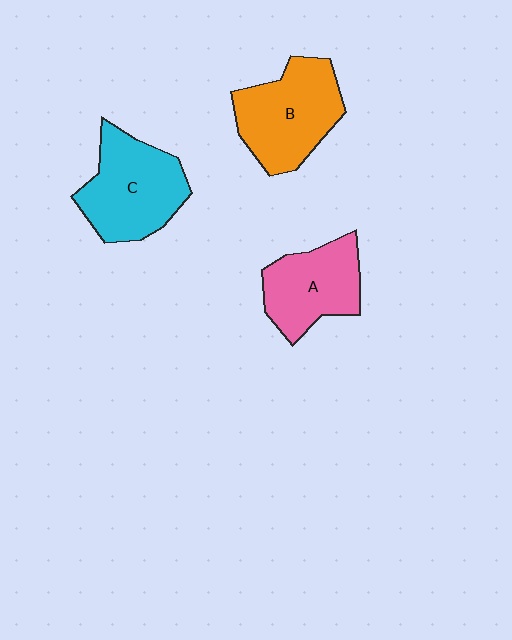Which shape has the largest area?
Shape C (cyan).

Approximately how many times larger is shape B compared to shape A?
Approximately 1.2 times.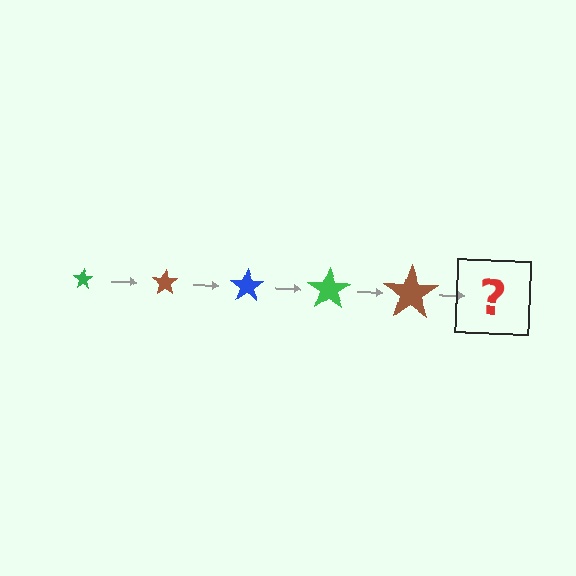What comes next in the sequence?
The next element should be a blue star, larger than the previous one.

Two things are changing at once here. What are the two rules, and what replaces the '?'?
The two rules are that the star grows larger each step and the color cycles through green, brown, and blue. The '?' should be a blue star, larger than the previous one.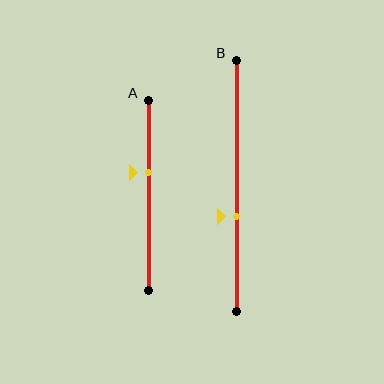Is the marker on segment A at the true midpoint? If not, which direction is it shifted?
No, the marker on segment A is shifted upward by about 12% of the segment length.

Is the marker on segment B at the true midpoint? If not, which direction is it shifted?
No, the marker on segment B is shifted downward by about 12% of the segment length.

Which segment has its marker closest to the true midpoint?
Segment A has its marker closest to the true midpoint.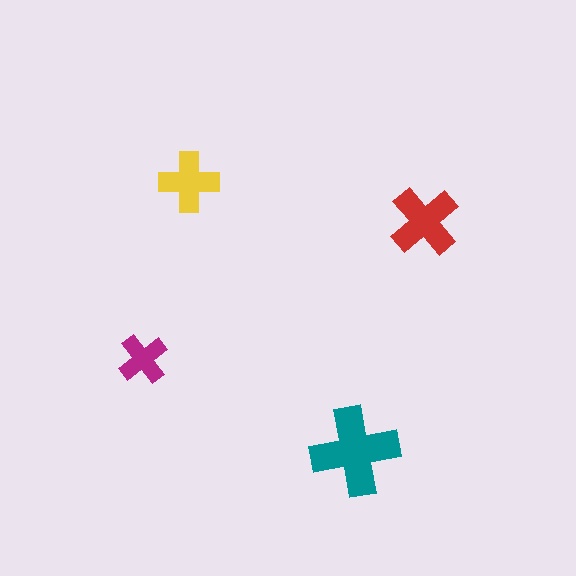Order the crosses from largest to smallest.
the teal one, the red one, the yellow one, the magenta one.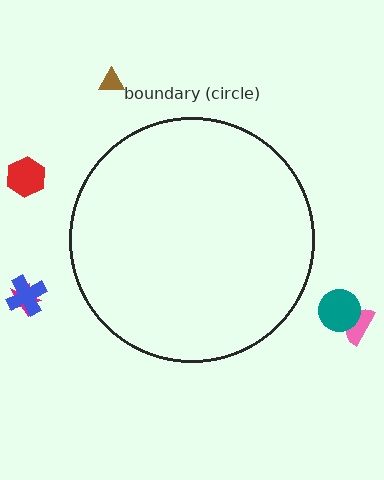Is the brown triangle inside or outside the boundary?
Outside.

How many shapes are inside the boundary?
0 inside, 6 outside.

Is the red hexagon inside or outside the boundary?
Outside.